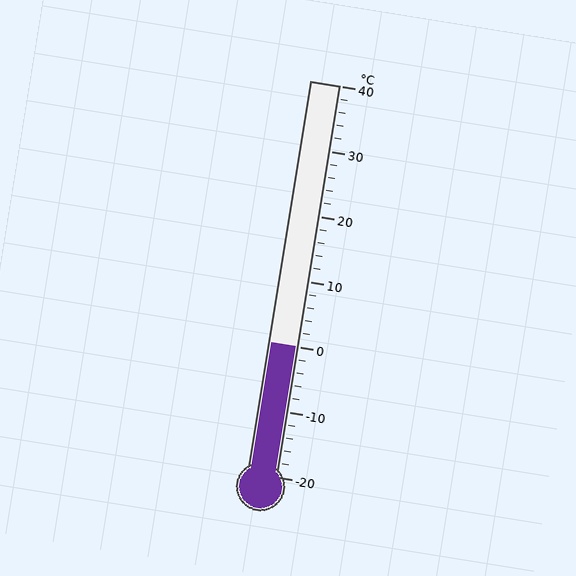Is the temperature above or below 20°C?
The temperature is below 20°C.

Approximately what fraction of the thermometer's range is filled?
The thermometer is filled to approximately 35% of its range.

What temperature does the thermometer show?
The thermometer shows approximately 0°C.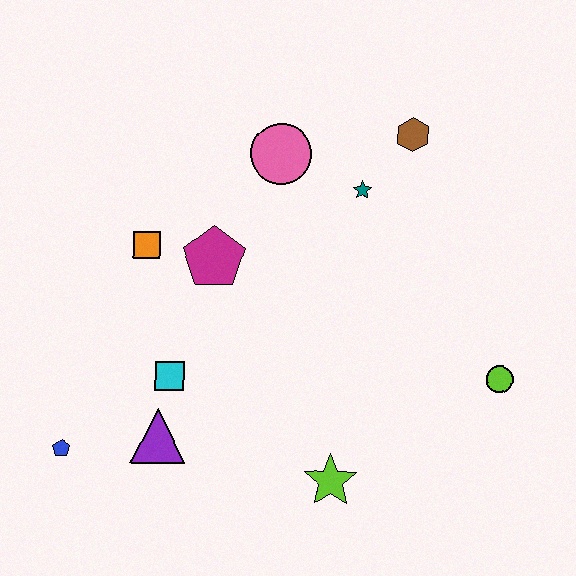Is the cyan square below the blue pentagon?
No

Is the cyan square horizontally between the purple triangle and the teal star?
Yes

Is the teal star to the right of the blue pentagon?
Yes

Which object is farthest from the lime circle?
The blue pentagon is farthest from the lime circle.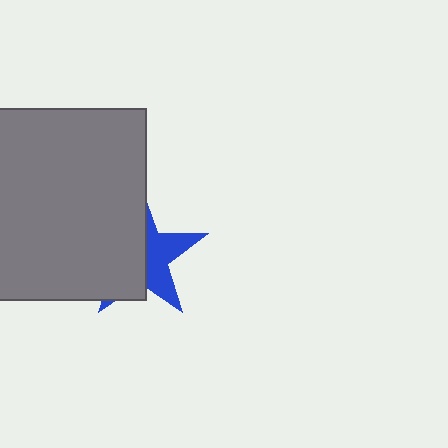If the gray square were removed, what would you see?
You would see the complete blue star.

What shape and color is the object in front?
The object in front is a gray square.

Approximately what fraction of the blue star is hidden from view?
Roughly 60% of the blue star is hidden behind the gray square.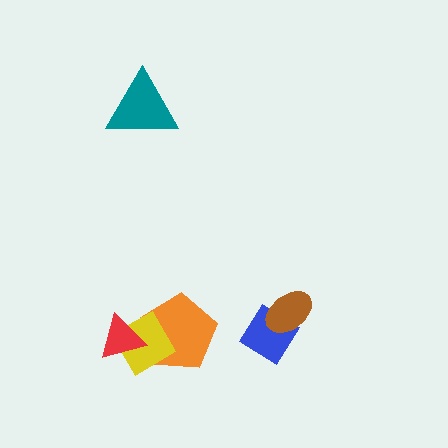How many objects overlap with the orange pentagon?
2 objects overlap with the orange pentagon.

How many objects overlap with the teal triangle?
0 objects overlap with the teal triangle.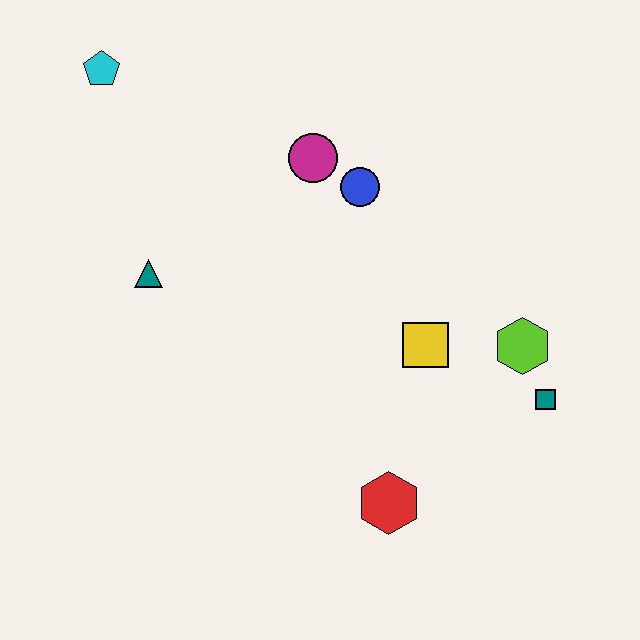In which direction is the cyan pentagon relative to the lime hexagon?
The cyan pentagon is to the left of the lime hexagon.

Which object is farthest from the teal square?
The cyan pentagon is farthest from the teal square.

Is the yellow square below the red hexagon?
No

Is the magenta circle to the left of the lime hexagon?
Yes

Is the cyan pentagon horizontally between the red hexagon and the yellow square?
No